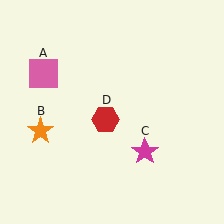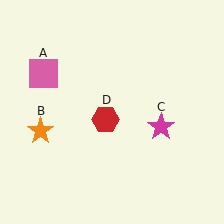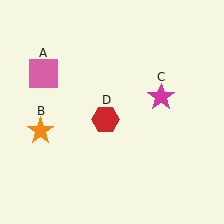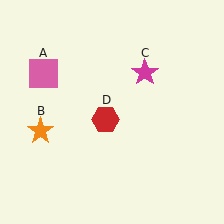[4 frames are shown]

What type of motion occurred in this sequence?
The magenta star (object C) rotated counterclockwise around the center of the scene.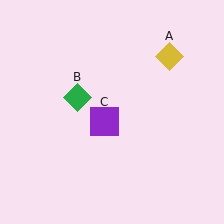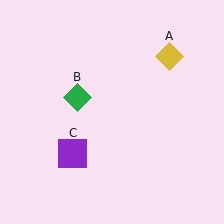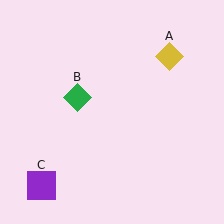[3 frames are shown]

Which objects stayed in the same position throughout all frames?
Yellow diamond (object A) and green diamond (object B) remained stationary.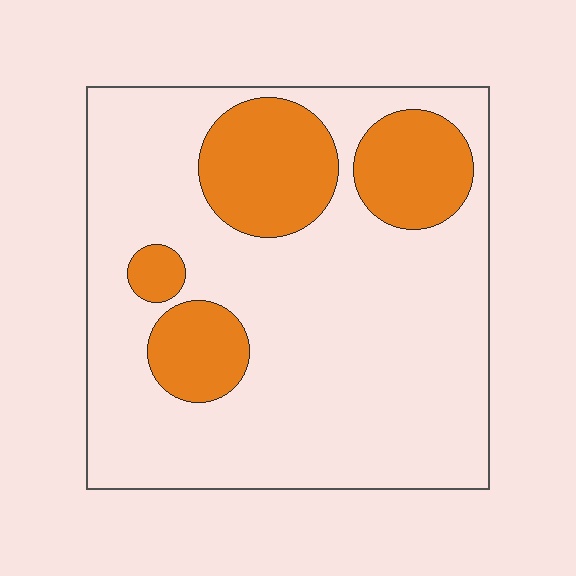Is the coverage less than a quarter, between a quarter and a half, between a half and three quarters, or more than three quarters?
Less than a quarter.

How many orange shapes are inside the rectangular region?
4.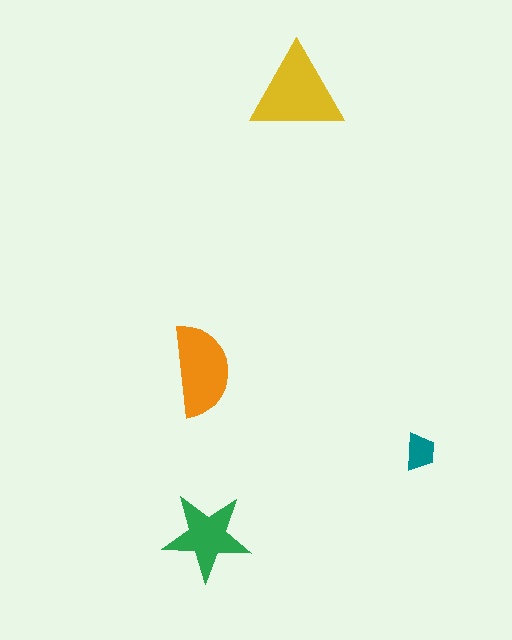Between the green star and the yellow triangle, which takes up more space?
The yellow triangle.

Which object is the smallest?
The teal trapezoid.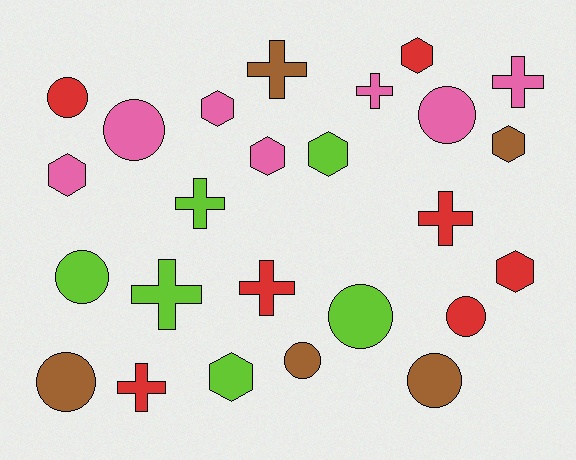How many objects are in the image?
There are 25 objects.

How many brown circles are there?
There are 3 brown circles.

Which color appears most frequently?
Pink, with 7 objects.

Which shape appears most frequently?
Circle, with 9 objects.